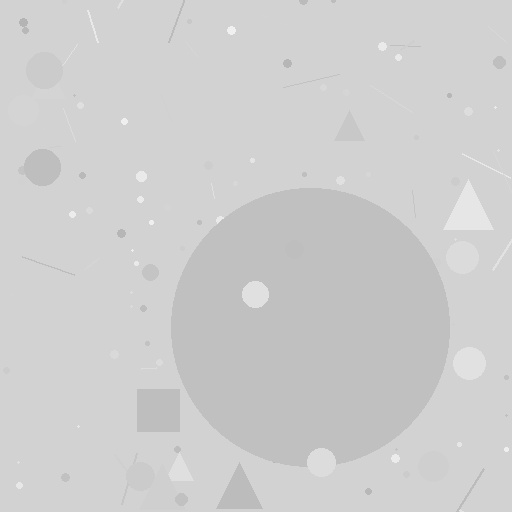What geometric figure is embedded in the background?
A circle is embedded in the background.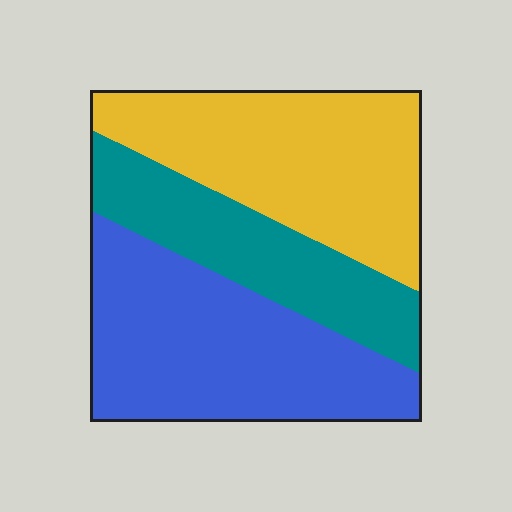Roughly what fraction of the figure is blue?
Blue covers around 40% of the figure.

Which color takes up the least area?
Teal, at roughly 25%.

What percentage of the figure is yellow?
Yellow takes up about three eighths (3/8) of the figure.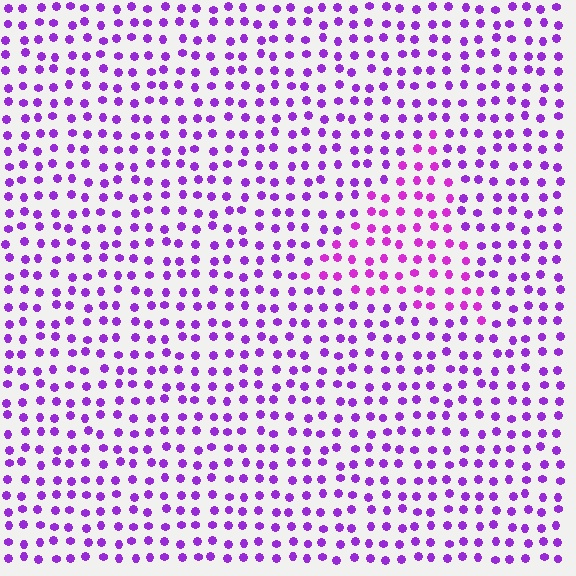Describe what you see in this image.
The image is filled with small purple elements in a uniform arrangement. A triangle-shaped region is visible where the elements are tinted to a slightly different hue, forming a subtle color boundary.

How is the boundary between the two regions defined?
The boundary is defined purely by a slight shift in hue (about 23 degrees). Spacing, size, and orientation are identical on both sides.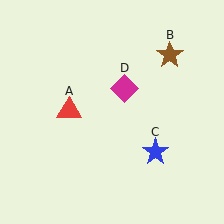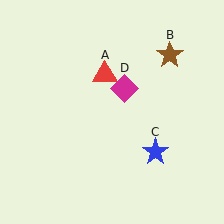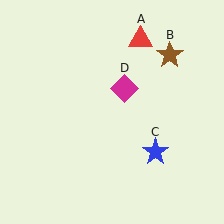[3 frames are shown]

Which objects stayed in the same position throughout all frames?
Brown star (object B) and blue star (object C) and magenta diamond (object D) remained stationary.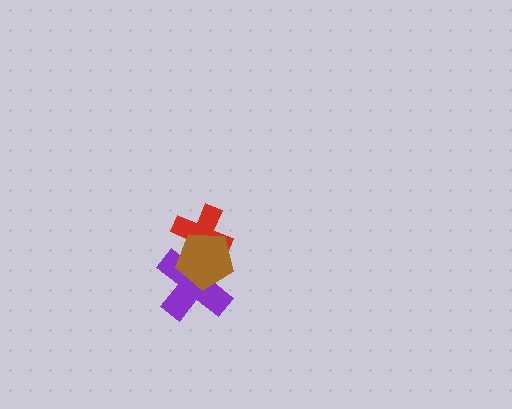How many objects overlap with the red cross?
2 objects overlap with the red cross.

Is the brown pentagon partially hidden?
No, no other shape covers it.